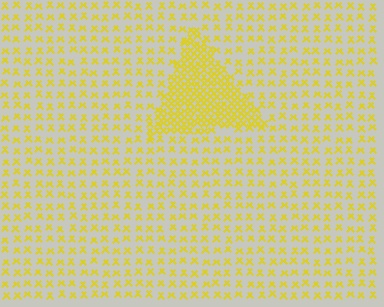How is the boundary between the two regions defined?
The boundary is defined by a change in element density (approximately 2.8x ratio). All elements are the same color, size, and shape.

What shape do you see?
I see a triangle.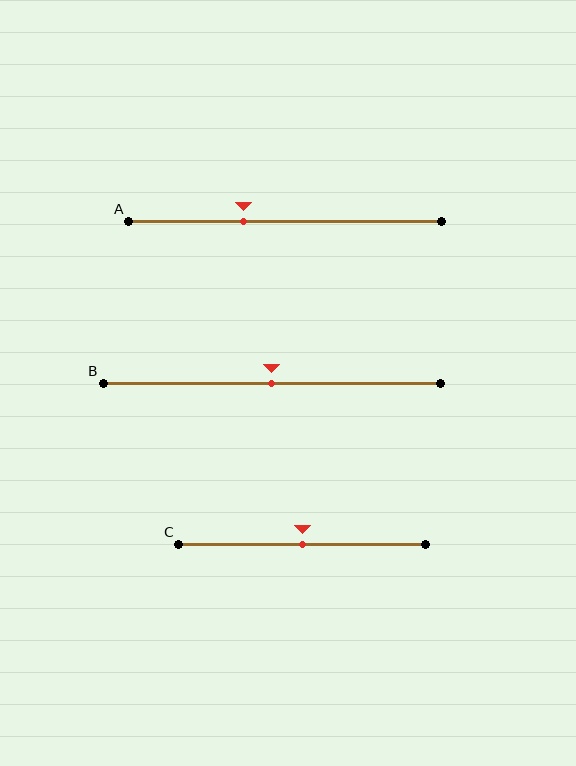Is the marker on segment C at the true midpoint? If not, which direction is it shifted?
Yes, the marker on segment C is at the true midpoint.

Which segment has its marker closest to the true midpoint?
Segment B has its marker closest to the true midpoint.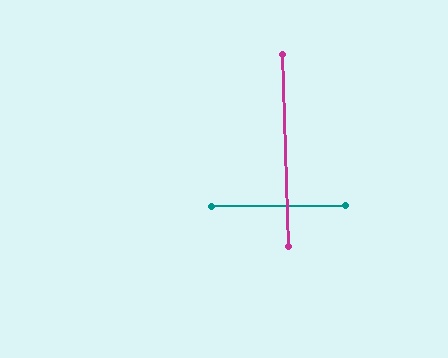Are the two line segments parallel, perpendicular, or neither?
Perpendicular — they meet at approximately 89°.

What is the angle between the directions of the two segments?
Approximately 89 degrees.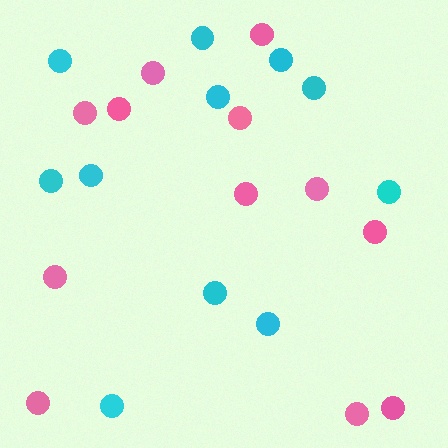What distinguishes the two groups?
There are 2 groups: one group of pink circles (12) and one group of cyan circles (11).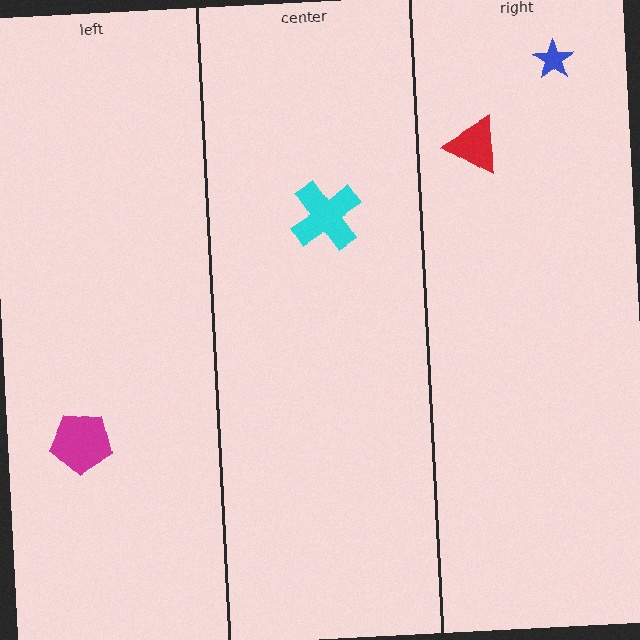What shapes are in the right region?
The red triangle, the blue star.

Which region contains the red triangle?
The right region.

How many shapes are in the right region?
2.